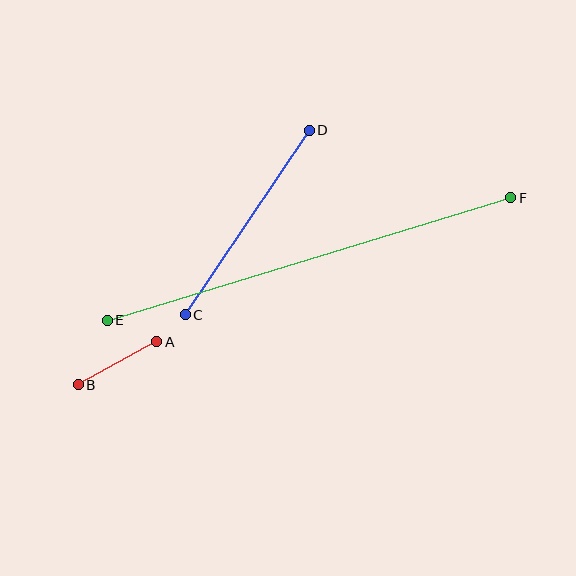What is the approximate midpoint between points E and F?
The midpoint is at approximately (309, 259) pixels.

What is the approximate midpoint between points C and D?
The midpoint is at approximately (247, 223) pixels.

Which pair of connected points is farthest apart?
Points E and F are farthest apart.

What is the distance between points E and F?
The distance is approximately 421 pixels.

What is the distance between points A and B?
The distance is approximately 89 pixels.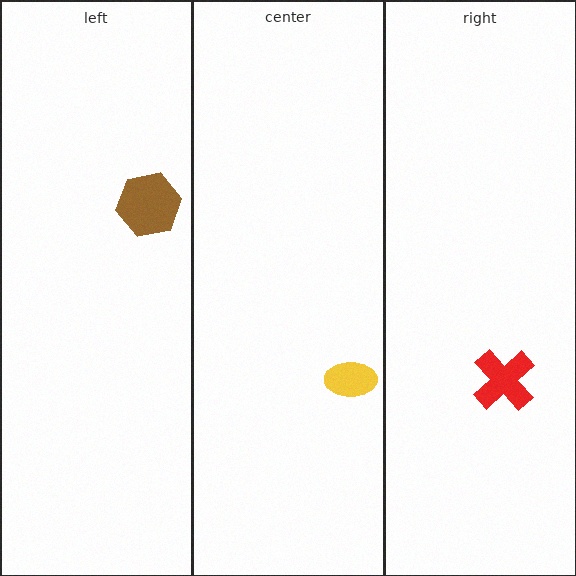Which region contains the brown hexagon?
The left region.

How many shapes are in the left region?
1.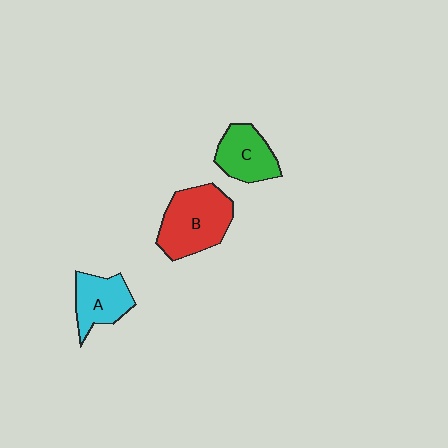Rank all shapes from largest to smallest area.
From largest to smallest: B (red), C (green), A (cyan).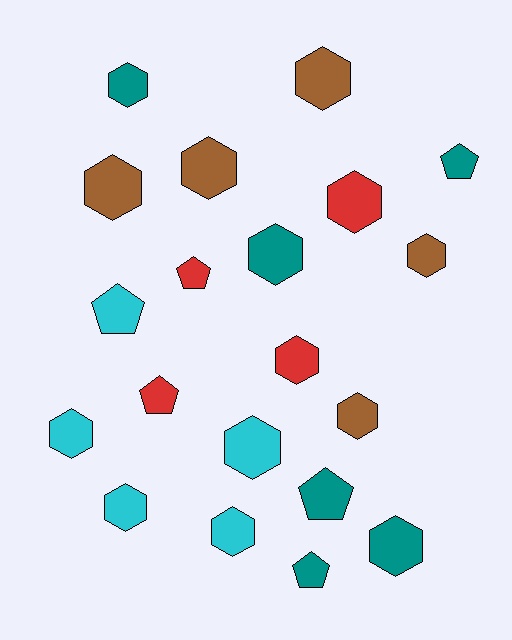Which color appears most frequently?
Teal, with 6 objects.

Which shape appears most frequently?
Hexagon, with 14 objects.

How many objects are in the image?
There are 20 objects.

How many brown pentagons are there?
There are no brown pentagons.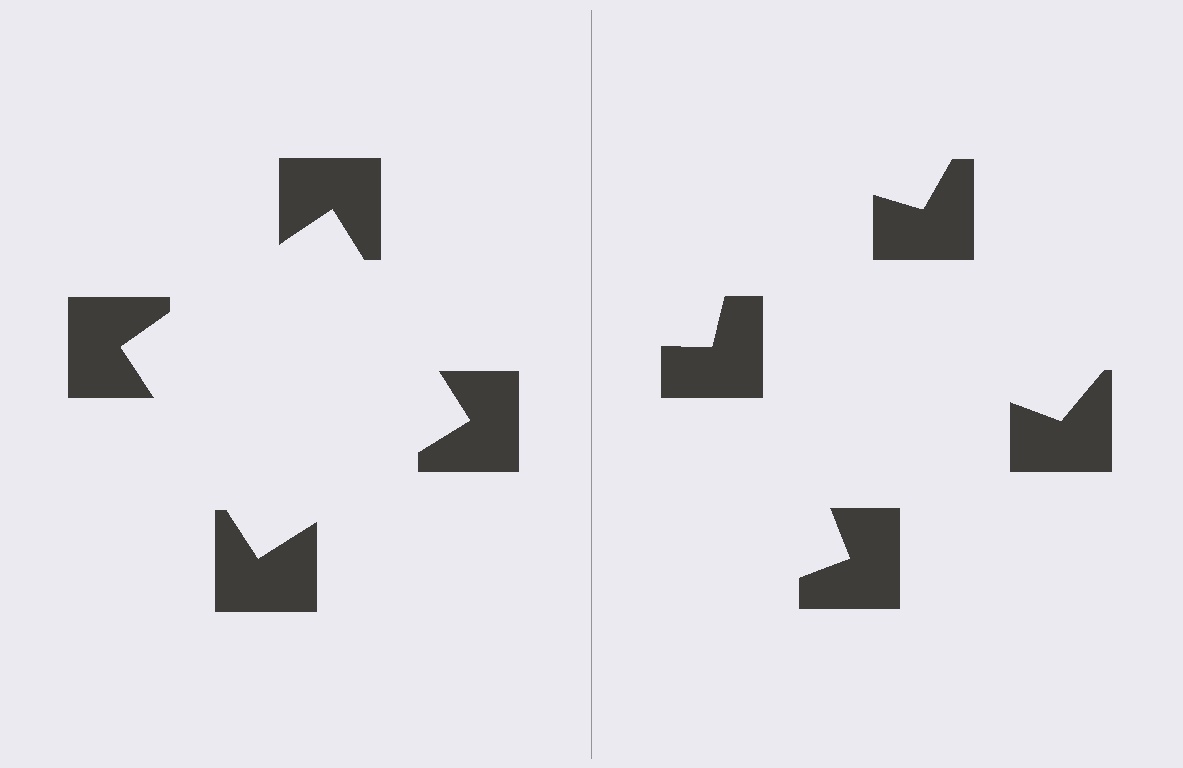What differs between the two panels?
The notched squares are positioned identically on both sides; only the wedge orientations differ. On the left they align to a square; on the right they are misaligned.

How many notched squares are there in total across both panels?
8 — 4 on each side.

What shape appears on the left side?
An illusory square.